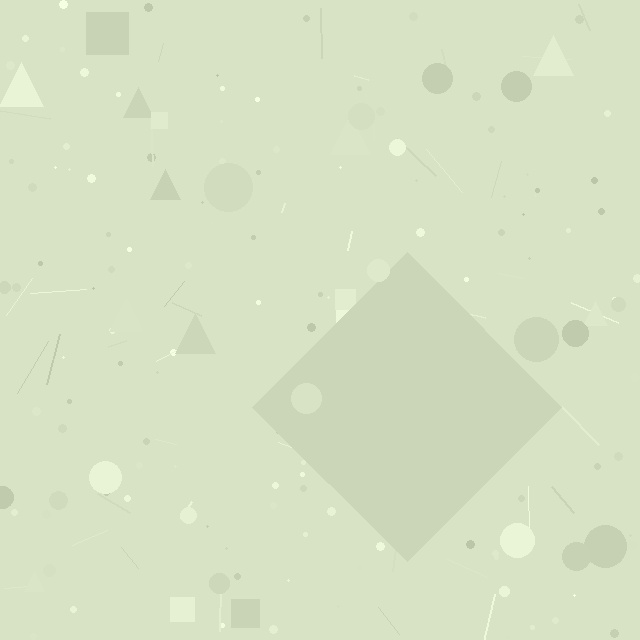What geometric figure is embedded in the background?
A diamond is embedded in the background.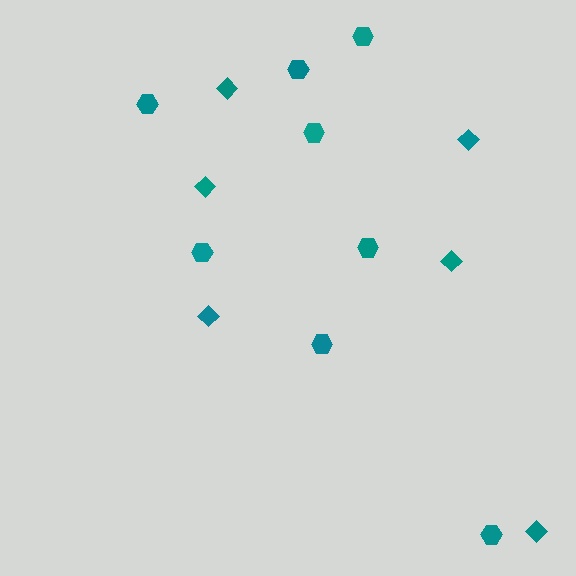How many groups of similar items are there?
There are 2 groups: one group of diamonds (6) and one group of hexagons (8).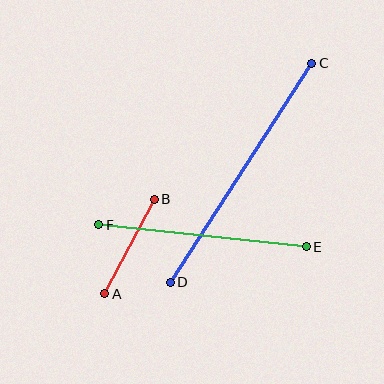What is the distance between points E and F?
The distance is approximately 209 pixels.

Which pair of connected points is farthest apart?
Points C and D are farthest apart.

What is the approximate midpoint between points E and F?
The midpoint is at approximately (202, 236) pixels.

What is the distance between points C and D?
The distance is approximately 261 pixels.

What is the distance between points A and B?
The distance is approximately 107 pixels.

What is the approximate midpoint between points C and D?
The midpoint is at approximately (241, 173) pixels.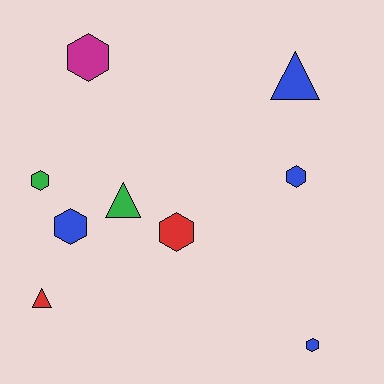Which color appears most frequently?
Blue, with 4 objects.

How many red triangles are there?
There is 1 red triangle.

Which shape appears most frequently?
Hexagon, with 6 objects.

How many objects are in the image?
There are 9 objects.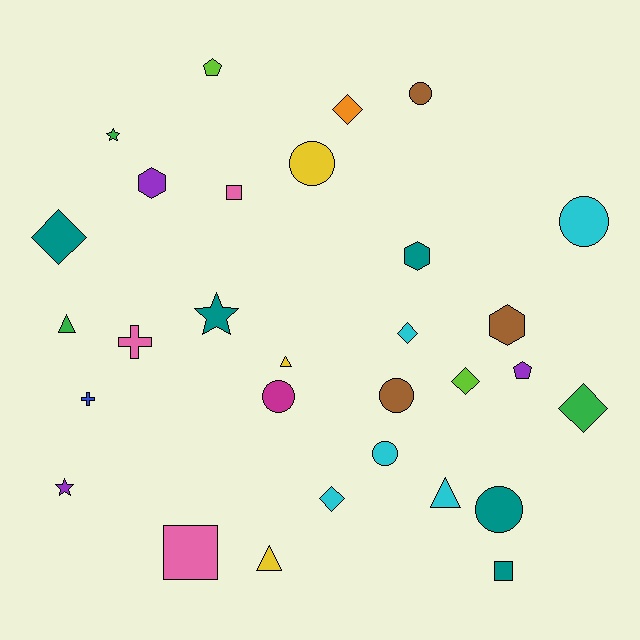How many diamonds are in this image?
There are 6 diamonds.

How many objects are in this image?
There are 30 objects.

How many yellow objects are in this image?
There are 3 yellow objects.